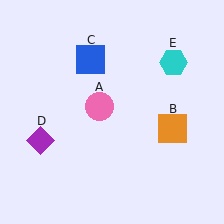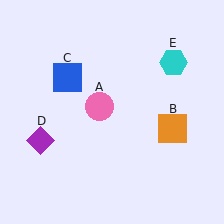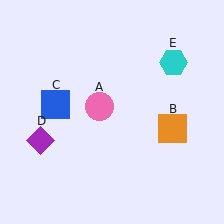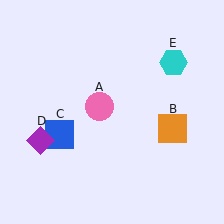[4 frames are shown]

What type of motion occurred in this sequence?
The blue square (object C) rotated counterclockwise around the center of the scene.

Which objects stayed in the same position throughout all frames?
Pink circle (object A) and orange square (object B) and purple diamond (object D) and cyan hexagon (object E) remained stationary.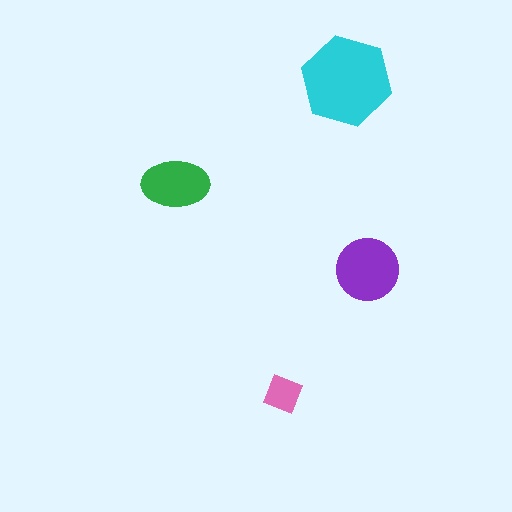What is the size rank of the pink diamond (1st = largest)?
4th.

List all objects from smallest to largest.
The pink diamond, the green ellipse, the purple circle, the cyan hexagon.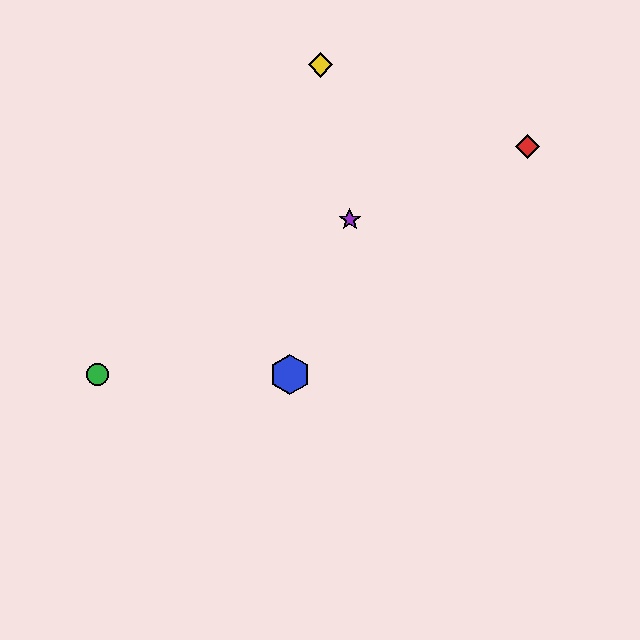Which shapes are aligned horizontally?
The blue hexagon, the green circle are aligned horizontally.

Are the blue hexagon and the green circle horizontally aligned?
Yes, both are at y≈374.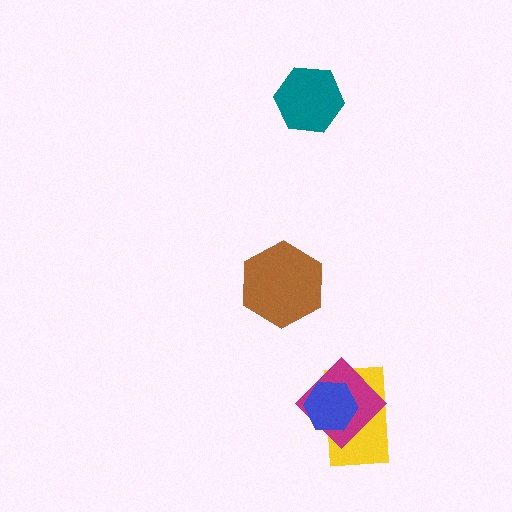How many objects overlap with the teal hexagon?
0 objects overlap with the teal hexagon.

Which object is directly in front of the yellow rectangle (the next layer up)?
The magenta diamond is directly in front of the yellow rectangle.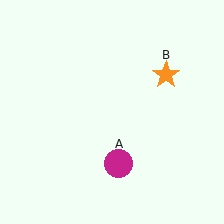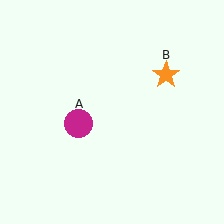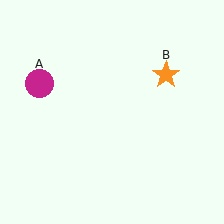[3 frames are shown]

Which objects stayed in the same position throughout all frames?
Orange star (object B) remained stationary.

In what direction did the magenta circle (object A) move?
The magenta circle (object A) moved up and to the left.